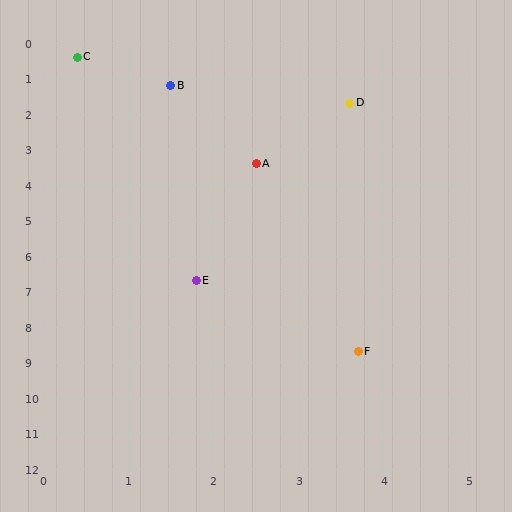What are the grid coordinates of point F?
Point F is at approximately (3.7, 8.7).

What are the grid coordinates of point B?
Point B is at approximately (1.5, 1.2).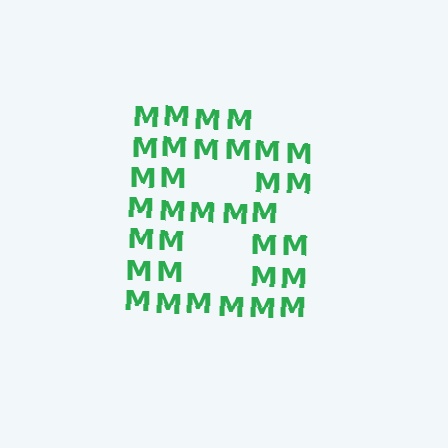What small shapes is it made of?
It is made of small letter M's.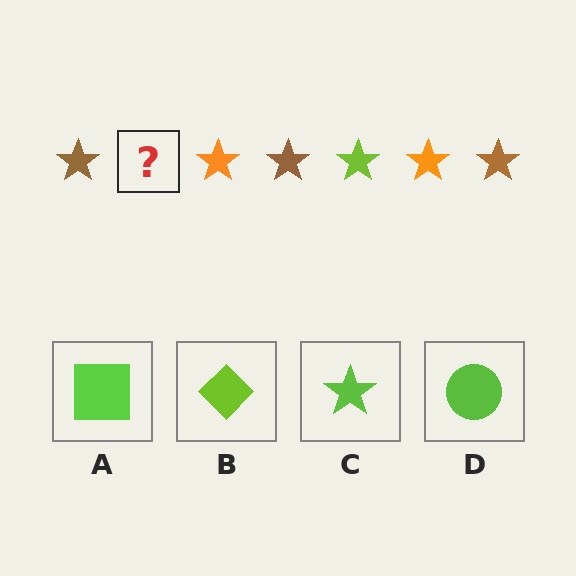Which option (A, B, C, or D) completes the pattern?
C.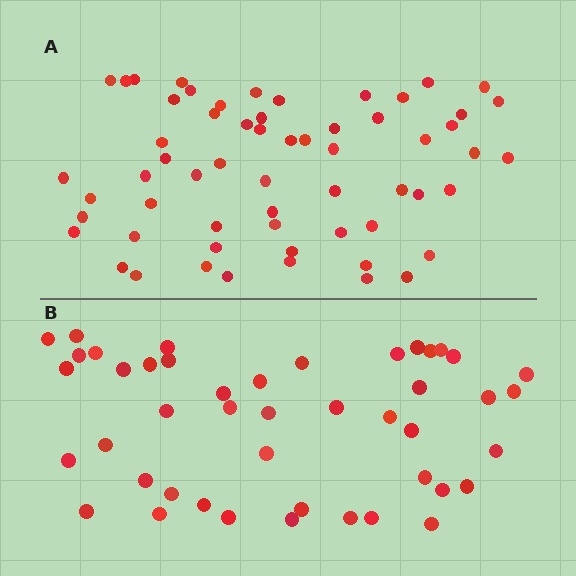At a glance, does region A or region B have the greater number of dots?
Region A (the top region) has more dots.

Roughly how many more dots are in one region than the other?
Region A has approximately 15 more dots than region B.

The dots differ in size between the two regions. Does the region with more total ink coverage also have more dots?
No. Region B has more total ink coverage because its dots are larger, but region A actually contains more individual dots. Total area can be misleading — the number of items is what matters here.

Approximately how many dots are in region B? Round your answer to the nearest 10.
About 40 dots. (The exact count is 45, which rounds to 40.)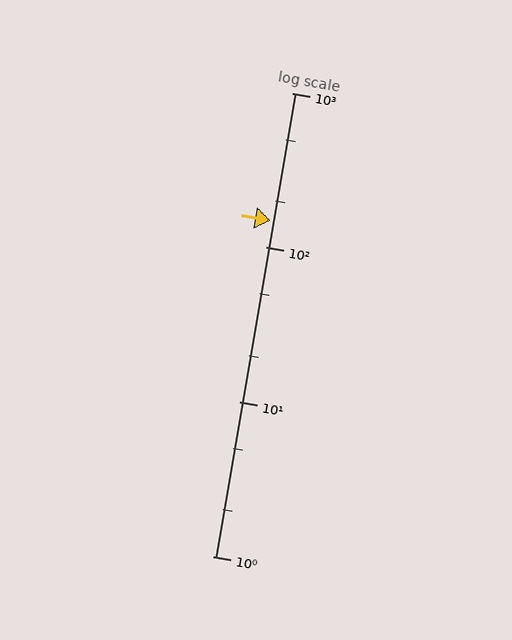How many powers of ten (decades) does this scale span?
The scale spans 3 decades, from 1 to 1000.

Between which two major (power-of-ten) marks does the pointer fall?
The pointer is between 100 and 1000.